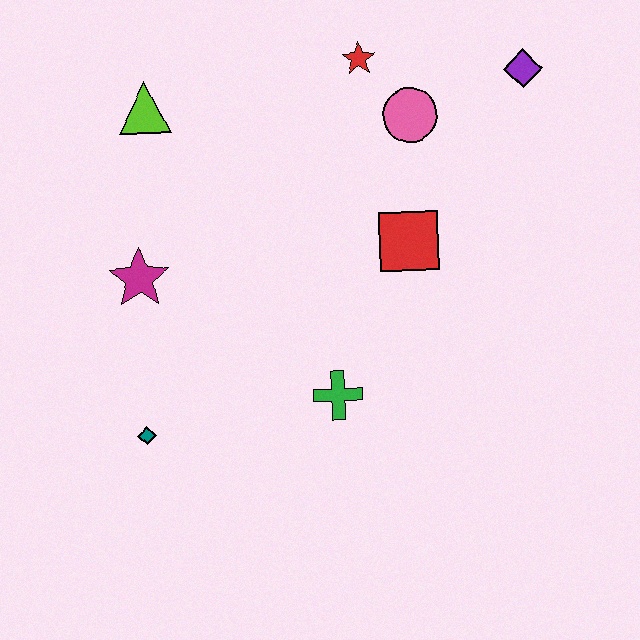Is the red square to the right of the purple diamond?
No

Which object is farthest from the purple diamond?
The teal diamond is farthest from the purple diamond.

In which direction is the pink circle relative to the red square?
The pink circle is above the red square.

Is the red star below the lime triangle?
No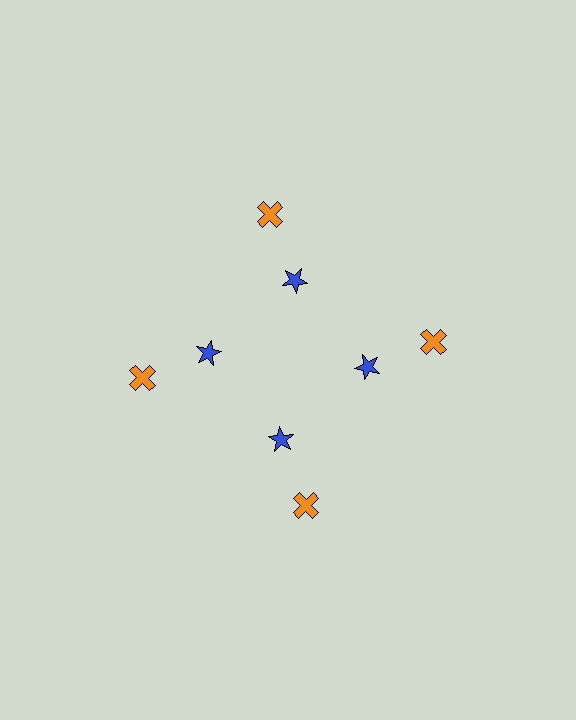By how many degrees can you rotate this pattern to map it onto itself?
The pattern maps onto itself every 90 degrees of rotation.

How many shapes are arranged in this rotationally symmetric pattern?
There are 8 shapes, arranged in 4 groups of 2.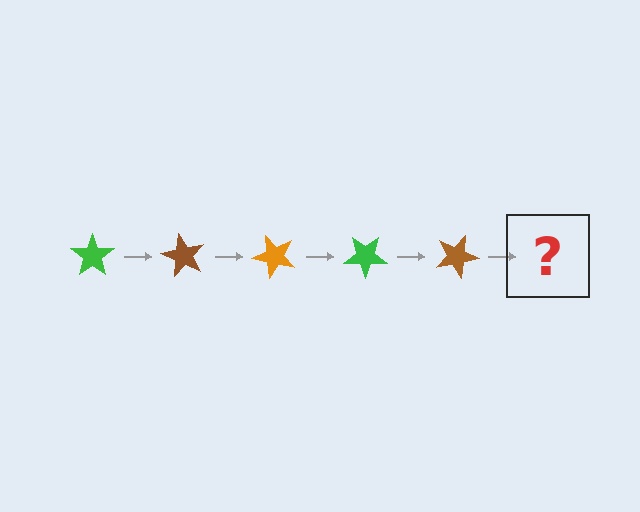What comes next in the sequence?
The next element should be an orange star, rotated 300 degrees from the start.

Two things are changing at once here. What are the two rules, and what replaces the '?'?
The two rules are that it rotates 60 degrees each step and the color cycles through green, brown, and orange. The '?' should be an orange star, rotated 300 degrees from the start.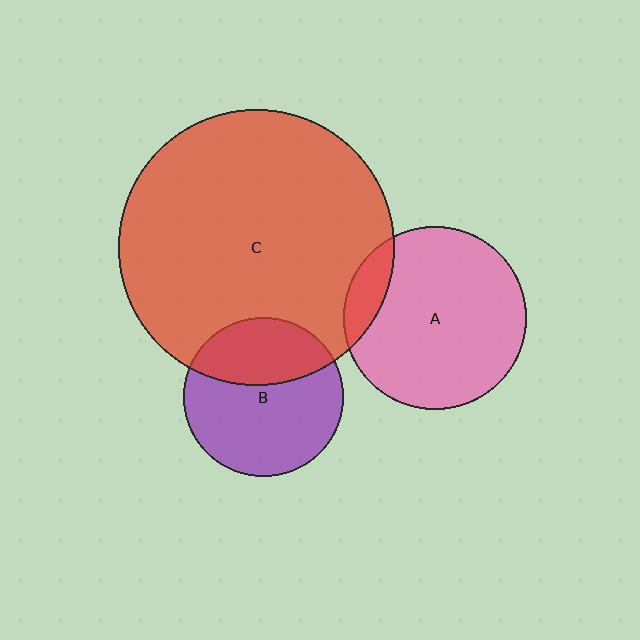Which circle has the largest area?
Circle C (red).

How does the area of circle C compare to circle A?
Approximately 2.3 times.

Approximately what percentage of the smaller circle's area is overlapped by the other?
Approximately 35%.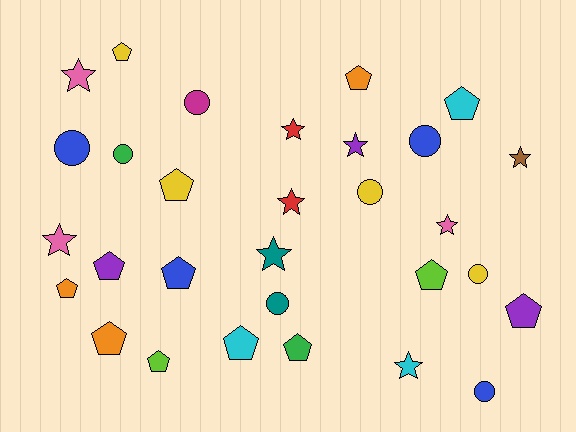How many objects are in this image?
There are 30 objects.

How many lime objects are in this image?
There are 2 lime objects.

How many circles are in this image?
There are 8 circles.